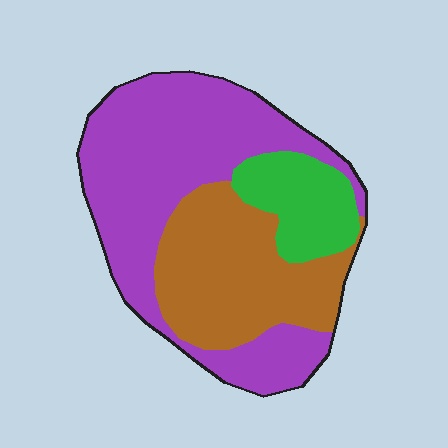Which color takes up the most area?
Purple, at roughly 55%.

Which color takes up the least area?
Green, at roughly 15%.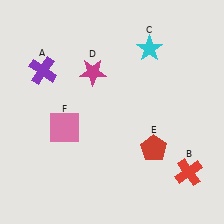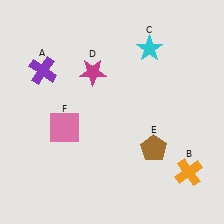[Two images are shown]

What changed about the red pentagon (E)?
In Image 1, E is red. In Image 2, it changed to brown.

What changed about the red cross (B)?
In Image 1, B is red. In Image 2, it changed to orange.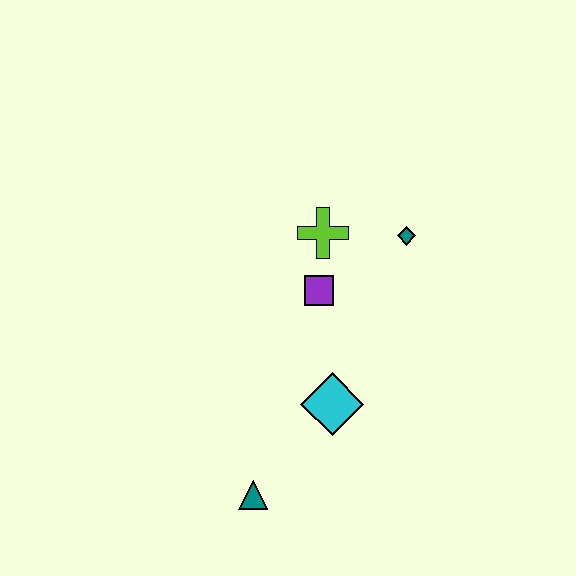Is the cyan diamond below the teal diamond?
Yes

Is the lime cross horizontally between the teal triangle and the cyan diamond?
Yes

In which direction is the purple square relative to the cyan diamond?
The purple square is above the cyan diamond.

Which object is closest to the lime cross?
The purple square is closest to the lime cross.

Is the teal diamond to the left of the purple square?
No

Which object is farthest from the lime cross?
The teal triangle is farthest from the lime cross.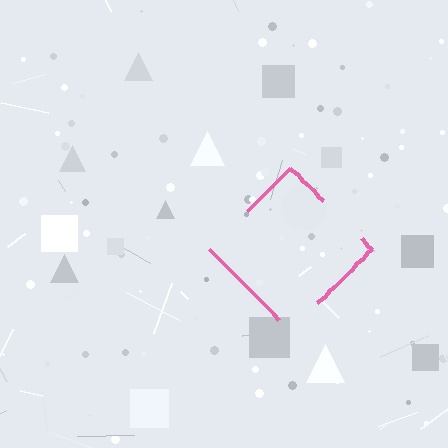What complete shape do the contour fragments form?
The contour fragments form a diamond.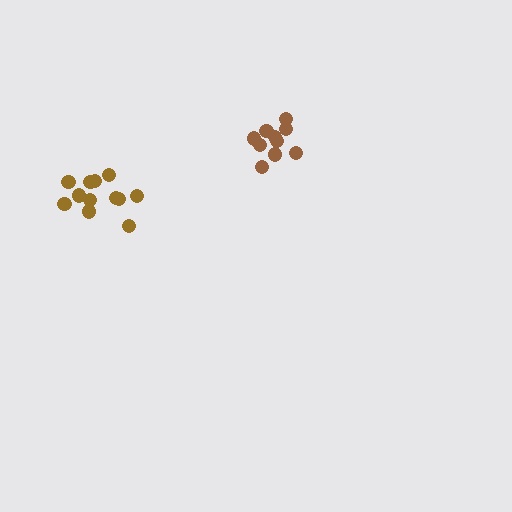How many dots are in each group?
Group 1: 12 dots, Group 2: 10 dots (22 total).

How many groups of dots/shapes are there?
There are 2 groups.